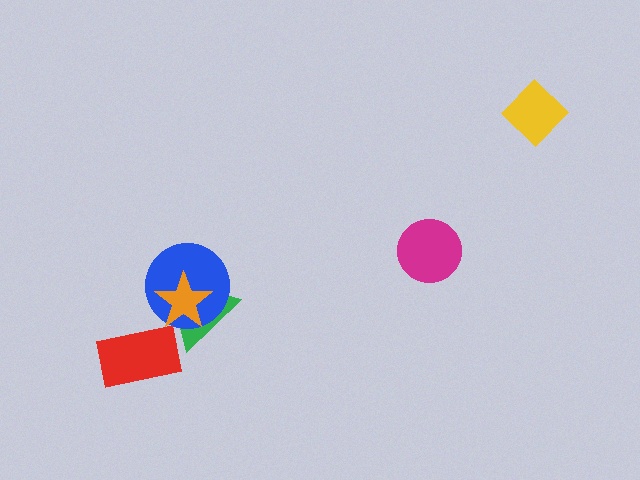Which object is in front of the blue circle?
The orange star is in front of the blue circle.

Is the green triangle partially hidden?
Yes, it is partially covered by another shape.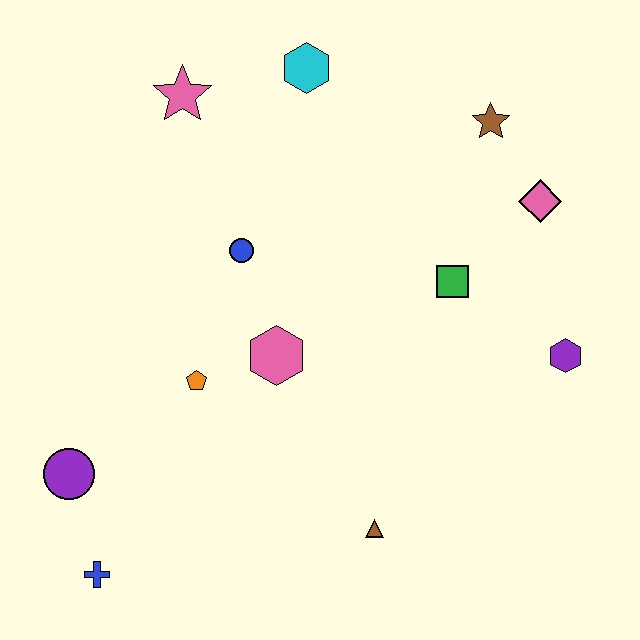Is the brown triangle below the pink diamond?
Yes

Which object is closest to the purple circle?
The blue cross is closest to the purple circle.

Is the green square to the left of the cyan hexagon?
No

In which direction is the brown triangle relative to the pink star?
The brown triangle is below the pink star.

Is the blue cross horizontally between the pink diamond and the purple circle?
Yes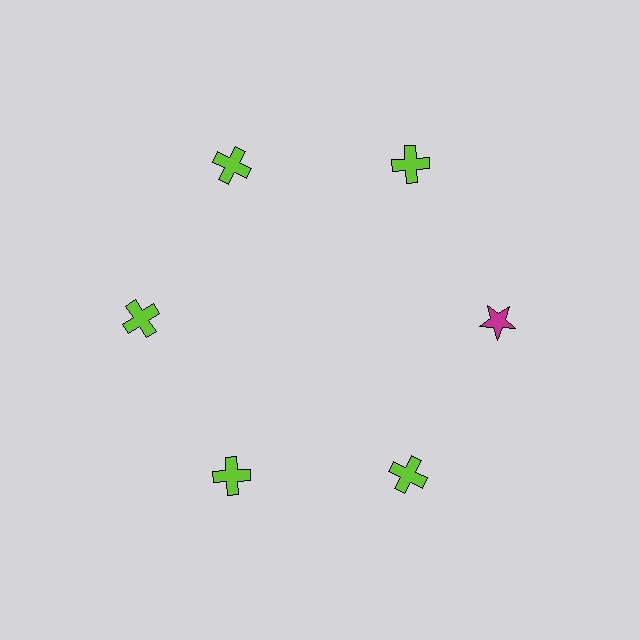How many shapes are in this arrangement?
There are 6 shapes arranged in a ring pattern.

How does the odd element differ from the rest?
It differs in both color (magenta instead of lime) and shape (star instead of cross).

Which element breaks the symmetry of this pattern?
The magenta star at roughly the 3 o'clock position breaks the symmetry. All other shapes are lime crosses.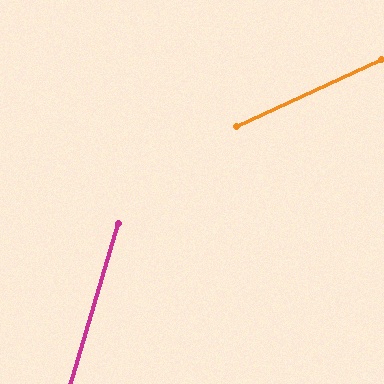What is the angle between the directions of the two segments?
Approximately 48 degrees.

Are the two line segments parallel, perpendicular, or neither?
Neither parallel nor perpendicular — they differ by about 48°.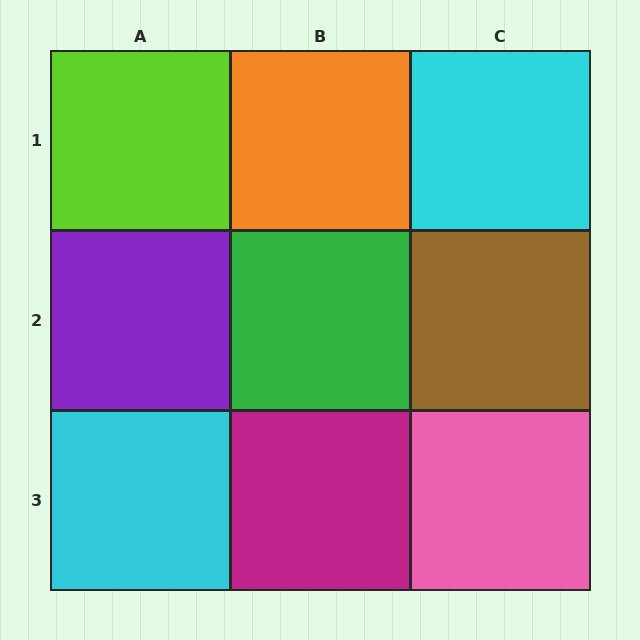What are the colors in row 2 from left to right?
Purple, green, brown.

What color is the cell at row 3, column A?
Cyan.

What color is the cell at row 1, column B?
Orange.